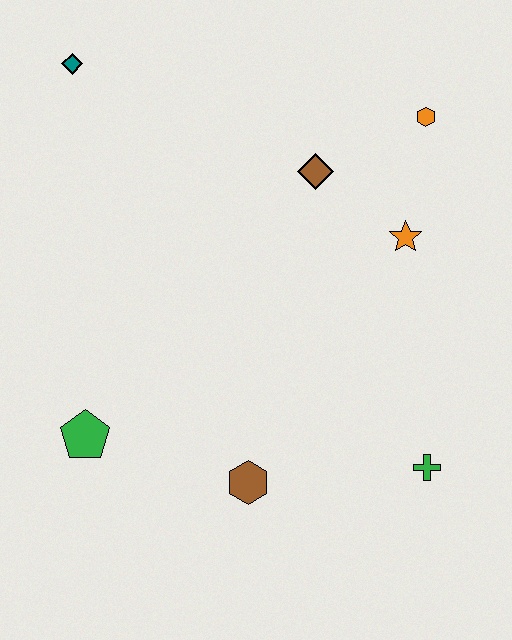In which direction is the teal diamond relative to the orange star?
The teal diamond is to the left of the orange star.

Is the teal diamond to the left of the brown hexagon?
Yes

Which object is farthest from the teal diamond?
The green cross is farthest from the teal diamond.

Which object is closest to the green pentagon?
The brown hexagon is closest to the green pentagon.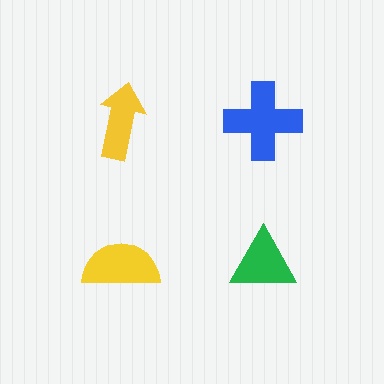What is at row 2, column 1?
A yellow semicircle.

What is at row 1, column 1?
A yellow arrow.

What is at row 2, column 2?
A green triangle.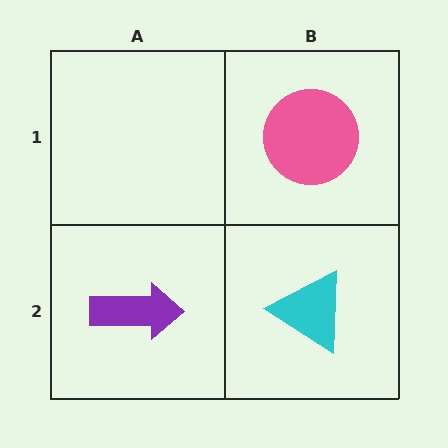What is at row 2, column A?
A purple arrow.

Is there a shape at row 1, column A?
No, that cell is empty.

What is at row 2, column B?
A cyan triangle.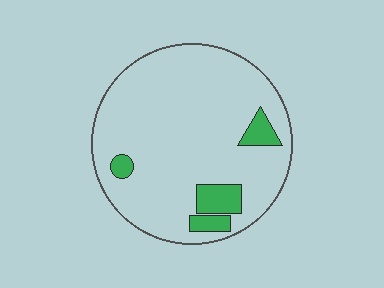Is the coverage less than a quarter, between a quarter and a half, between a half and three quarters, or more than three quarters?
Less than a quarter.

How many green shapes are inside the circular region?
4.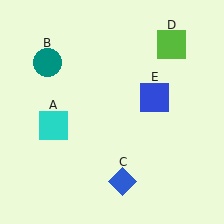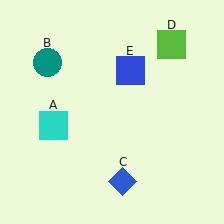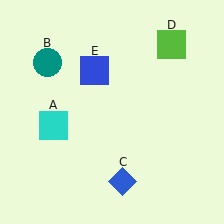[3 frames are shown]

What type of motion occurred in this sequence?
The blue square (object E) rotated counterclockwise around the center of the scene.